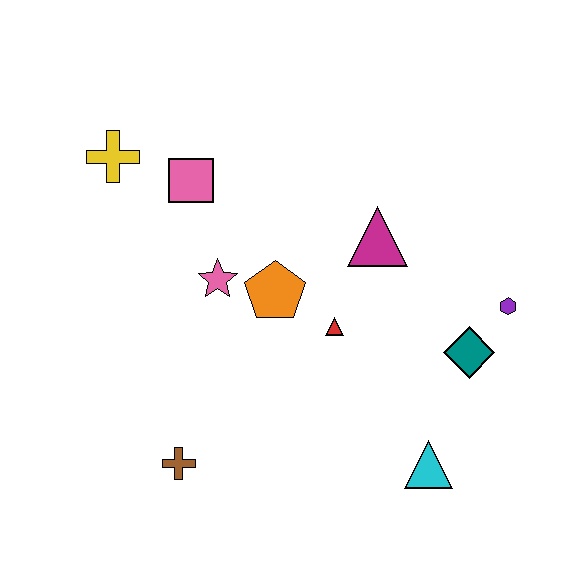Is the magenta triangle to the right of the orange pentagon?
Yes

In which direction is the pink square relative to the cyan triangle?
The pink square is above the cyan triangle.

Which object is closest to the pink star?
The orange pentagon is closest to the pink star.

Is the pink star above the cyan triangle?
Yes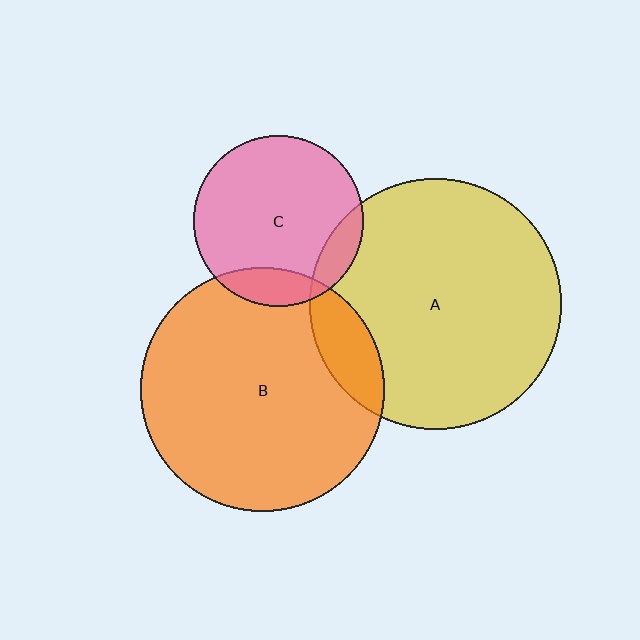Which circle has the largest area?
Circle A (yellow).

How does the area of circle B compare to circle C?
Approximately 2.0 times.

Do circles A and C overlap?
Yes.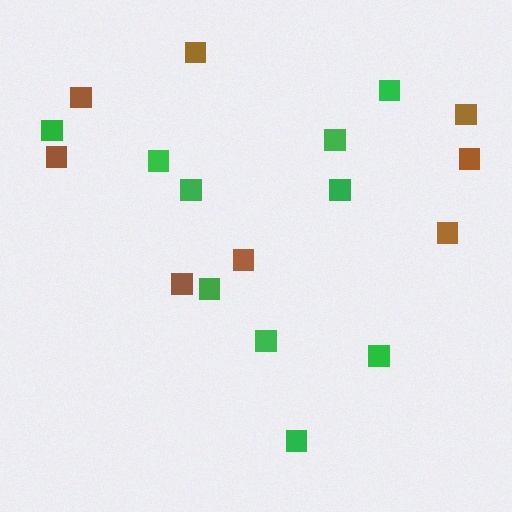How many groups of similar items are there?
There are 2 groups: one group of brown squares (8) and one group of green squares (10).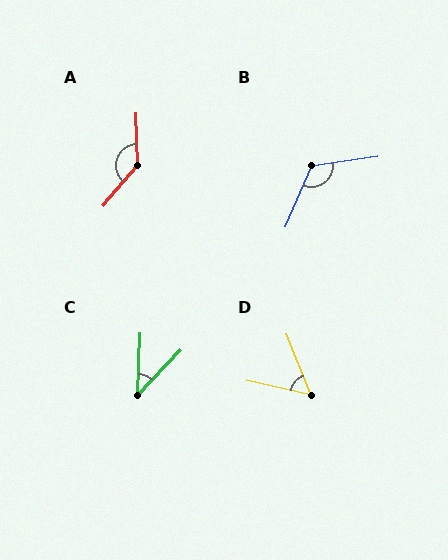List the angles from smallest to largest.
C (41°), D (56°), B (121°), A (139°).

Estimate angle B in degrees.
Approximately 121 degrees.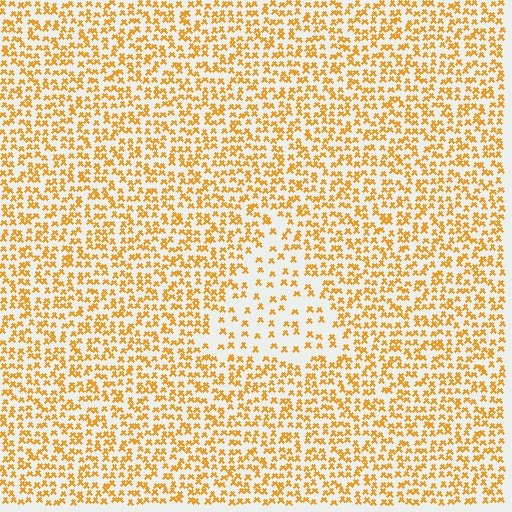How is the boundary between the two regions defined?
The boundary is defined by a change in element density (approximately 2.2x ratio). All elements are the same color, size, and shape.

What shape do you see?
I see a triangle.